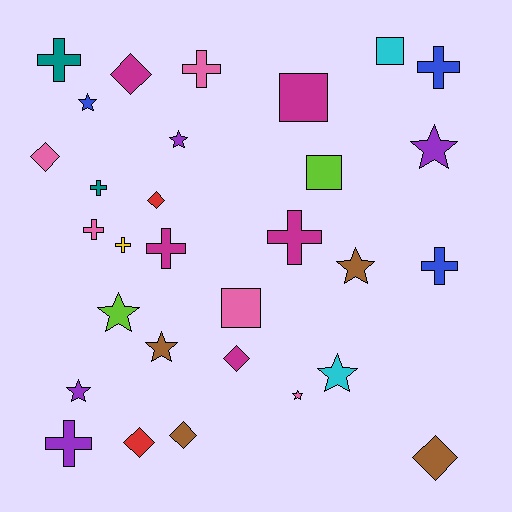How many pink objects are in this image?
There are 5 pink objects.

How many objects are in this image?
There are 30 objects.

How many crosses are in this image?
There are 10 crosses.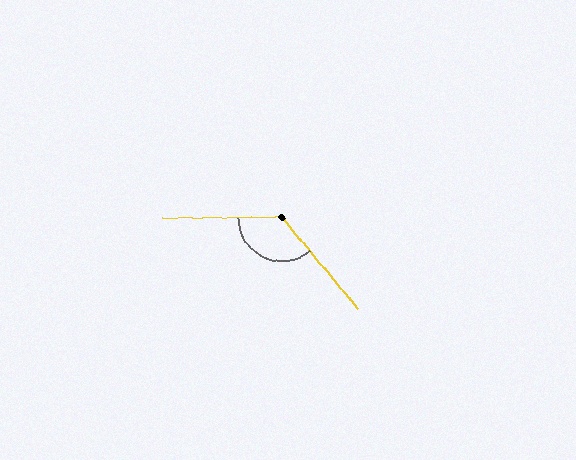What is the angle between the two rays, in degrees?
Approximately 129 degrees.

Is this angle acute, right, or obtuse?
It is obtuse.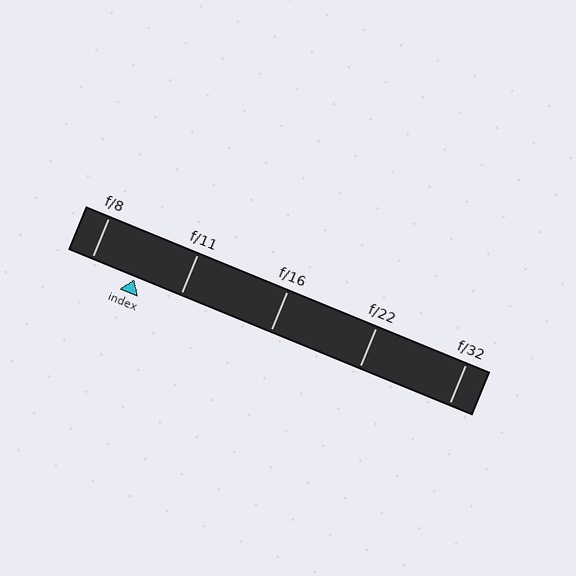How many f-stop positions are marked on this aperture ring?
There are 5 f-stop positions marked.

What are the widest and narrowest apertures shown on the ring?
The widest aperture shown is f/8 and the narrowest is f/32.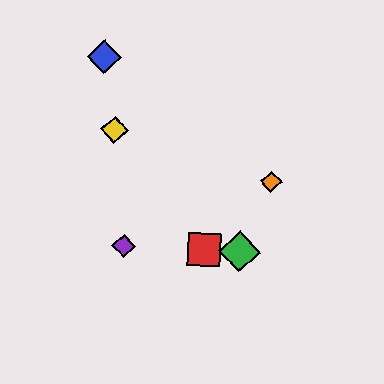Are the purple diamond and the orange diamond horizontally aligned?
No, the purple diamond is at y≈246 and the orange diamond is at y≈182.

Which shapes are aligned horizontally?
The red square, the green diamond, the purple diamond are aligned horizontally.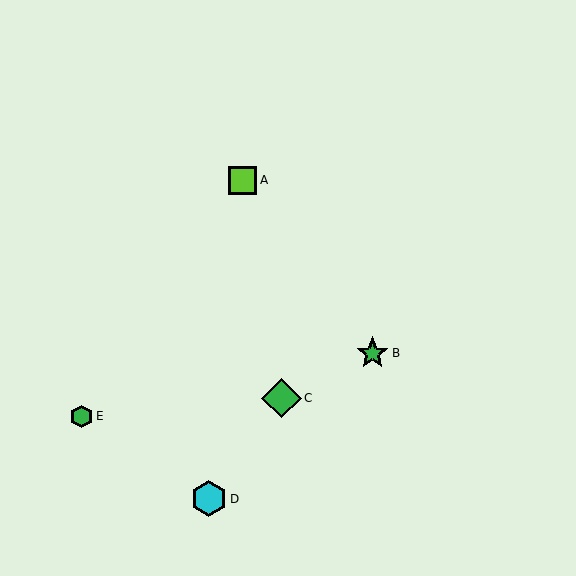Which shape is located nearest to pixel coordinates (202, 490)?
The cyan hexagon (labeled D) at (209, 499) is nearest to that location.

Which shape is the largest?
The green diamond (labeled C) is the largest.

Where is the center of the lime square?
The center of the lime square is at (243, 180).